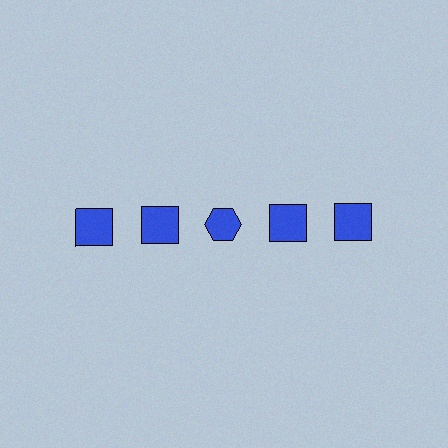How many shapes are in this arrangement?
There are 5 shapes arranged in a grid pattern.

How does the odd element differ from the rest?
It has a different shape: hexagon instead of square.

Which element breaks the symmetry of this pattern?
The blue hexagon in the top row, center column breaks the symmetry. All other shapes are blue squares.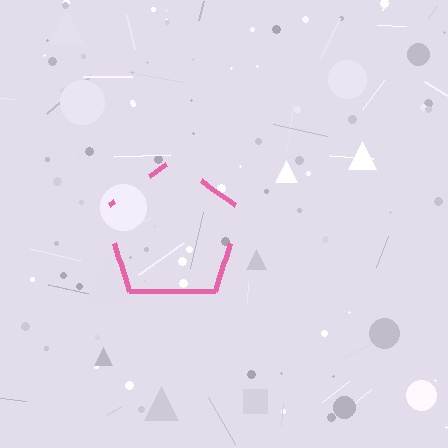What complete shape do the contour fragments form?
The contour fragments form a pentagon.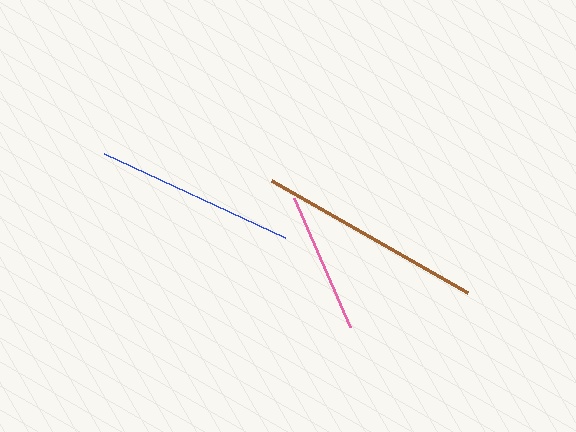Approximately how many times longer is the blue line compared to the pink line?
The blue line is approximately 1.4 times the length of the pink line.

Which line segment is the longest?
The brown line is the longest at approximately 226 pixels.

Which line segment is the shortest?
The pink line is the shortest at approximately 141 pixels.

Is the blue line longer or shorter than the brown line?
The brown line is longer than the blue line.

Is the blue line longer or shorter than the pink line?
The blue line is longer than the pink line.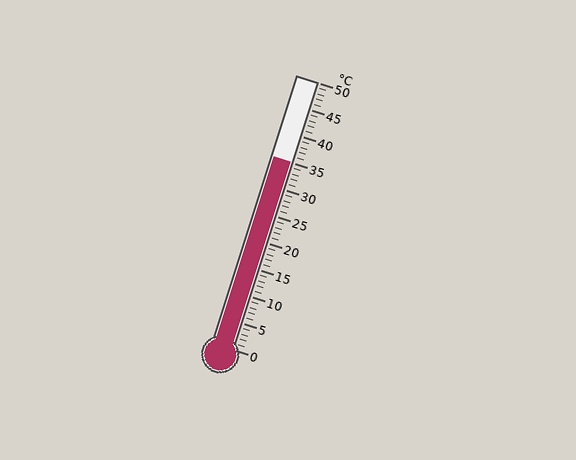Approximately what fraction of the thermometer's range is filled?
The thermometer is filled to approximately 70% of its range.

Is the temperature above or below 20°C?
The temperature is above 20°C.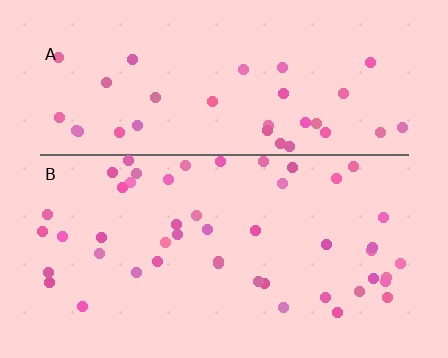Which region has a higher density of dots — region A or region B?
B (the bottom).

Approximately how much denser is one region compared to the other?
Approximately 1.3× — region B over region A.